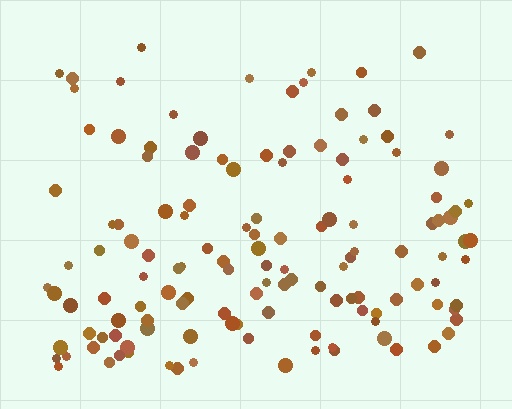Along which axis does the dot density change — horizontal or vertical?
Vertical.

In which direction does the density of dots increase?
From top to bottom, with the bottom side densest.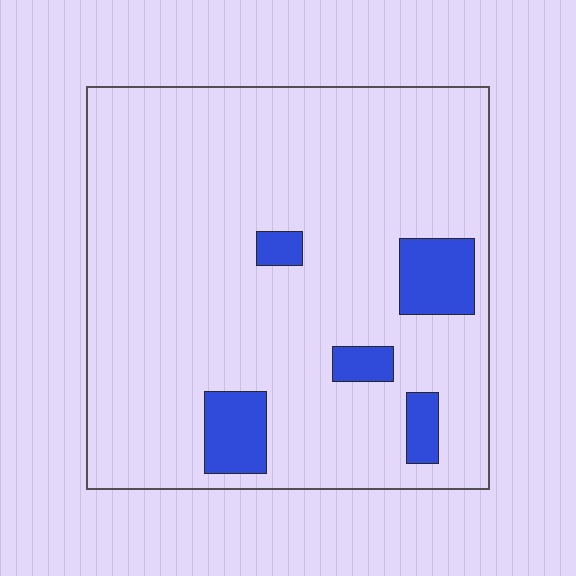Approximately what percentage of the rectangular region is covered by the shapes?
Approximately 10%.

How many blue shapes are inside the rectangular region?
5.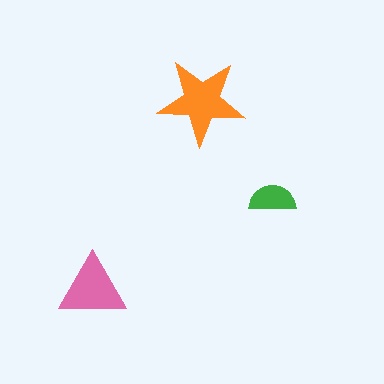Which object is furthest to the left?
The pink triangle is leftmost.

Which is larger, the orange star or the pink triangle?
The orange star.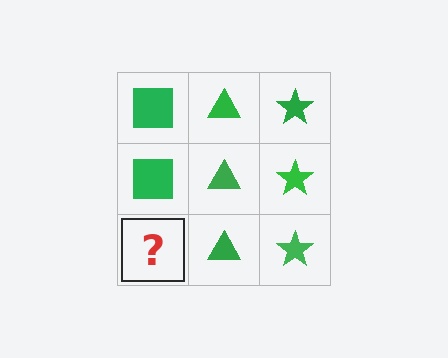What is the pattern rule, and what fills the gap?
The rule is that each column has a consistent shape. The gap should be filled with a green square.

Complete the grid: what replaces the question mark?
The question mark should be replaced with a green square.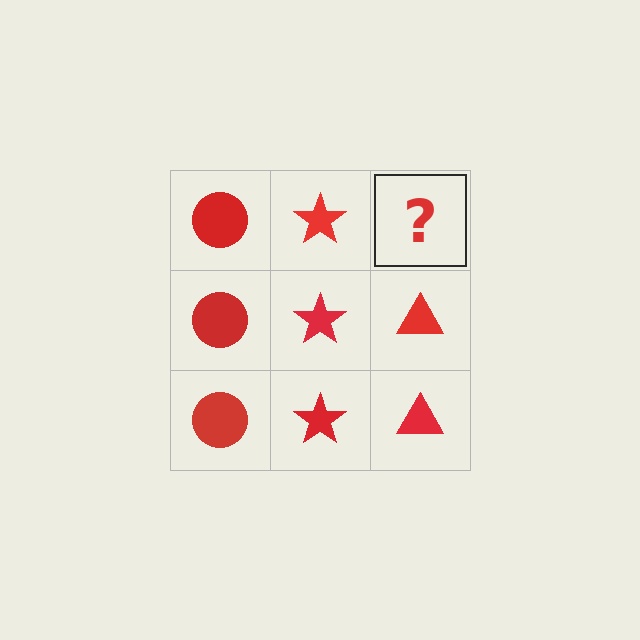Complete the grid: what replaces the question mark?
The question mark should be replaced with a red triangle.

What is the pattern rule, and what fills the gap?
The rule is that each column has a consistent shape. The gap should be filled with a red triangle.